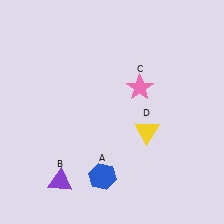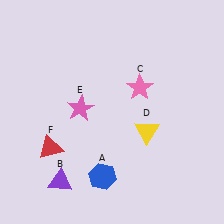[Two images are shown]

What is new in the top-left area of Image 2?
A pink star (E) was added in the top-left area of Image 2.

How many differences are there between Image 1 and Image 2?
There are 2 differences between the two images.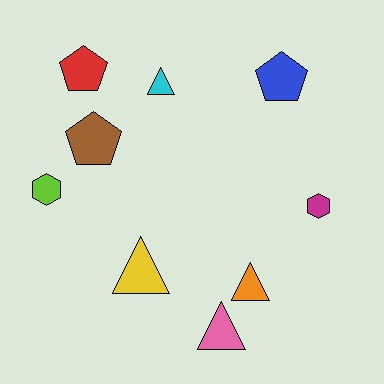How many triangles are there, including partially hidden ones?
There are 4 triangles.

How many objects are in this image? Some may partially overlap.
There are 9 objects.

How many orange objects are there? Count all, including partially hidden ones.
There is 1 orange object.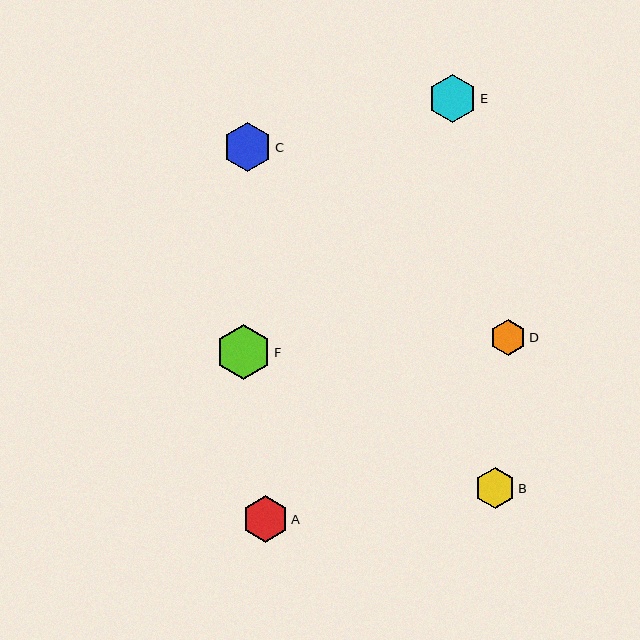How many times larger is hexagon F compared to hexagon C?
Hexagon F is approximately 1.1 times the size of hexagon C.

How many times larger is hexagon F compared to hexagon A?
Hexagon F is approximately 1.2 times the size of hexagon A.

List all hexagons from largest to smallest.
From largest to smallest: F, C, E, A, B, D.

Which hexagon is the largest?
Hexagon F is the largest with a size of approximately 55 pixels.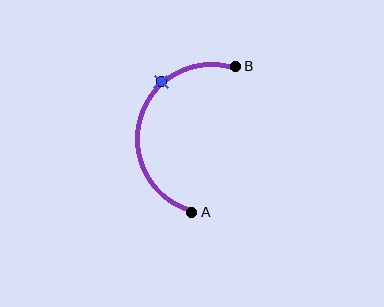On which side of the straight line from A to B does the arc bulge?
The arc bulges to the left of the straight line connecting A and B.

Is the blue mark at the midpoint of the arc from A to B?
No. The blue mark lies on the arc but is closer to endpoint B. The arc midpoint would be at the point on the curve equidistant along the arc from both A and B.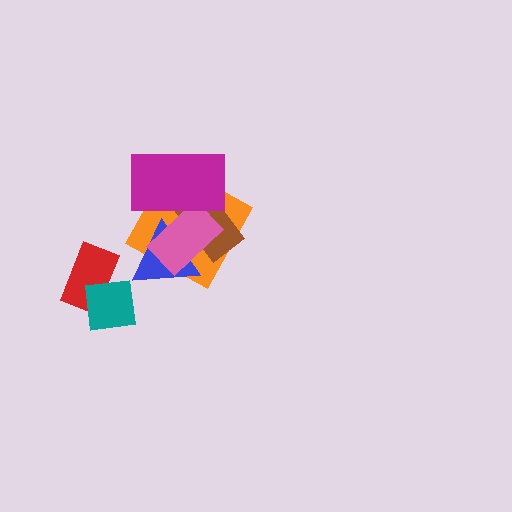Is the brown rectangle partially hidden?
Yes, it is partially covered by another shape.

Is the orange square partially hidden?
Yes, it is partially covered by another shape.